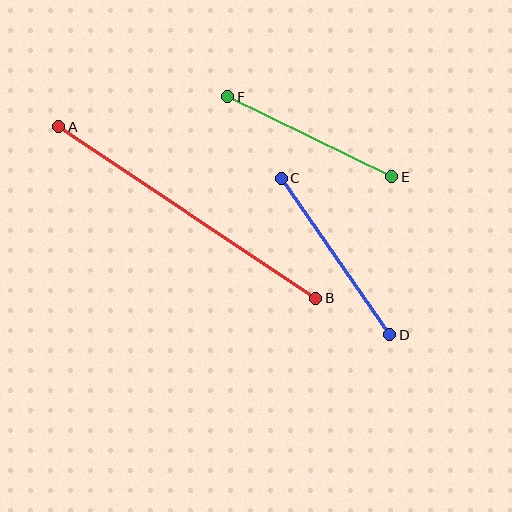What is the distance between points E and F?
The distance is approximately 182 pixels.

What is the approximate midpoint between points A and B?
The midpoint is at approximately (187, 213) pixels.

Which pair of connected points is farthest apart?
Points A and B are farthest apart.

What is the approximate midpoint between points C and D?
The midpoint is at approximately (336, 256) pixels.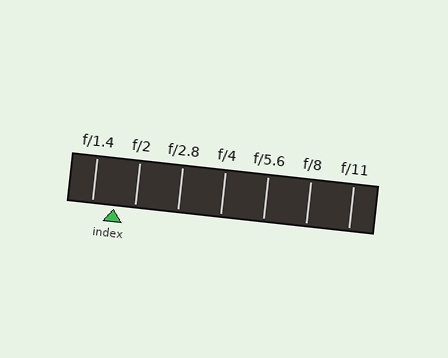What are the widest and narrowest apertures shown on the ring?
The widest aperture shown is f/1.4 and the narrowest is f/11.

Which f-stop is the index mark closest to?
The index mark is closest to f/2.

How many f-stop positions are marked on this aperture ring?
There are 7 f-stop positions marked.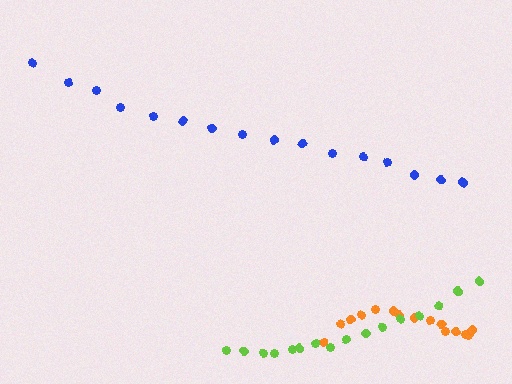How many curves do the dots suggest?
There are 3 distinct paths.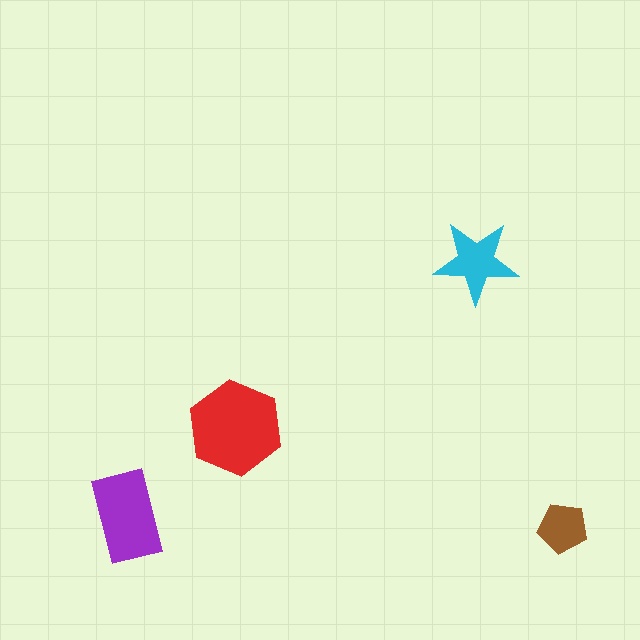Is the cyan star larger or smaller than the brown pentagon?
Larger.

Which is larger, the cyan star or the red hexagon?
The red hexagon.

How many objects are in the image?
There are 4 objects in the image.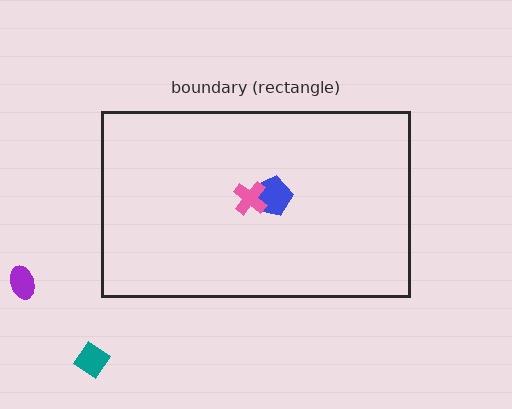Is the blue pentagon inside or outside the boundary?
Inside.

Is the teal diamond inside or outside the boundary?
Outside.